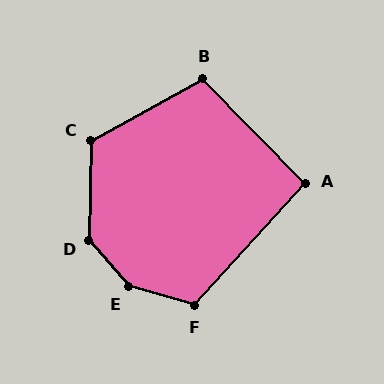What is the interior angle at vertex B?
Approximately 106 degrees (obtuse).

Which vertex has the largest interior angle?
E, at approximately 147 degrees.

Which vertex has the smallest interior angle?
A, at approximately 93 degrees.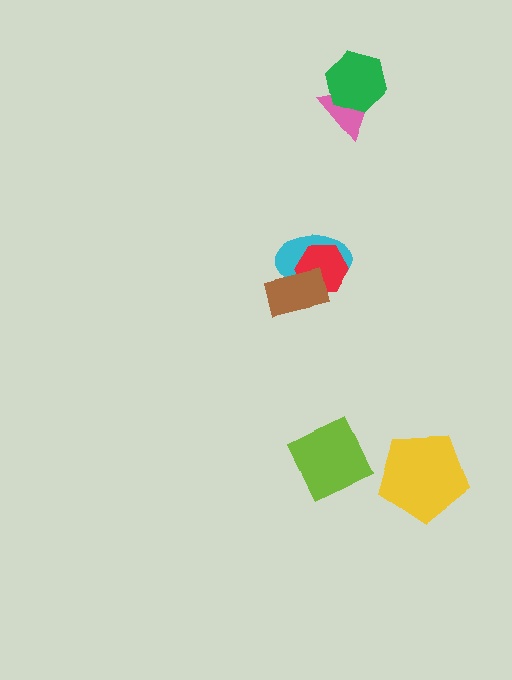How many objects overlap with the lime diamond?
0 objects overlap with the lime diamond.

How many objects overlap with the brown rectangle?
2 objects overlap with the brown rectangle.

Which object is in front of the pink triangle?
The green hexagon is in front of the pink triangle.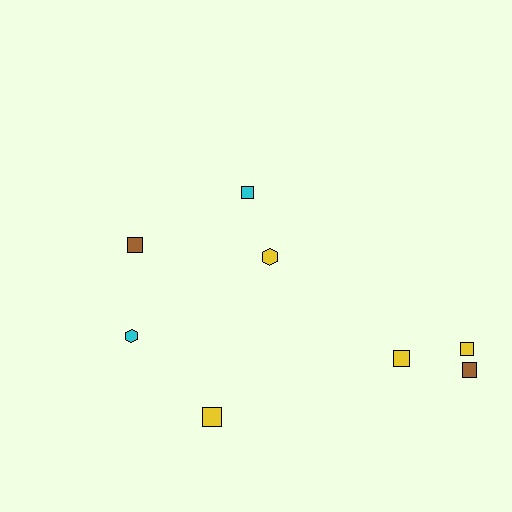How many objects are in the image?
There are 8 objects.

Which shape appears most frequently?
Square, with 6 objects.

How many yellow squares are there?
There are 3 yellow squares.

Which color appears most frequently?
Yellow, with 4 objects.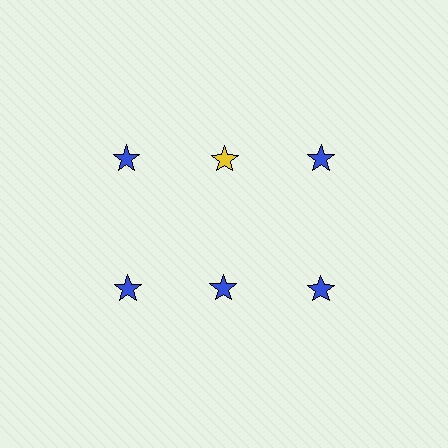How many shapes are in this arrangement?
There are 6 shapes arranged in a grid pattern.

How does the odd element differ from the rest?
It has a different color: yellow instead of blue.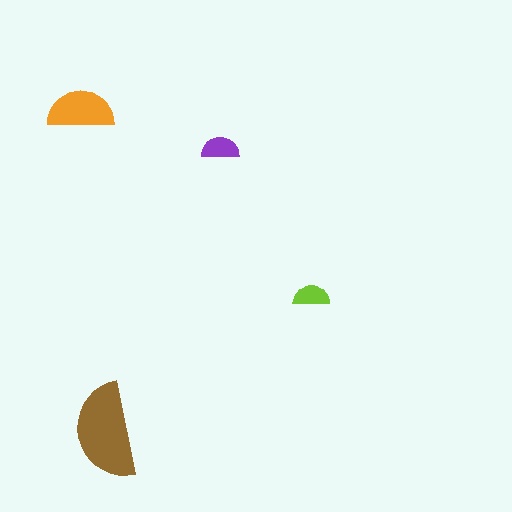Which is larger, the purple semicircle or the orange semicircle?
The orange one.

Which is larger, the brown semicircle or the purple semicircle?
The brown one.